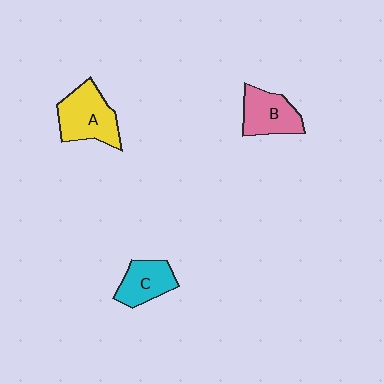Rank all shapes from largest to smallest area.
From largest to smallest: A (yellow), B (pink), C (cyan).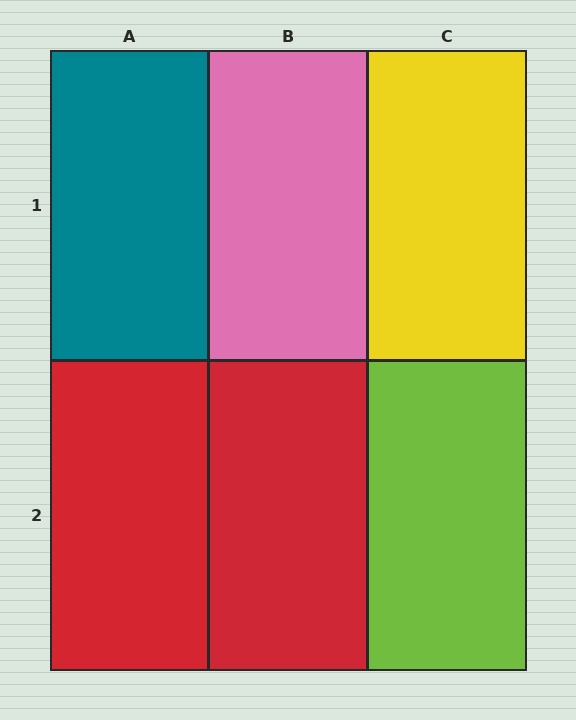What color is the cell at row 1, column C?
Yellow.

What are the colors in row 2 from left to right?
Red, red, lime.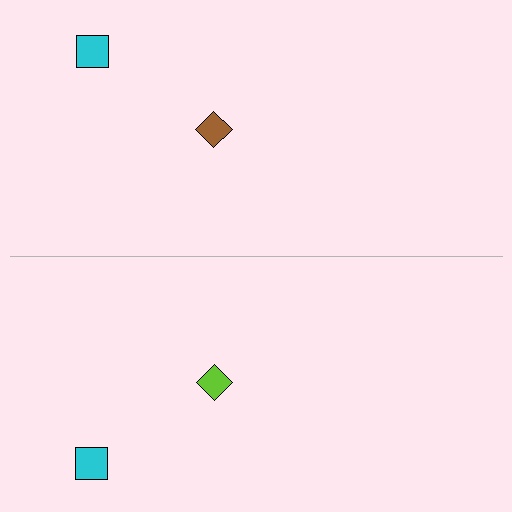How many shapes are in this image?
There are 4 shapes in this image.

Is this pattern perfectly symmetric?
No, the pattern is not perfectly symmetric. The lime diamond on the bottom side breaks the symmetry — its mirror counterpart is brown.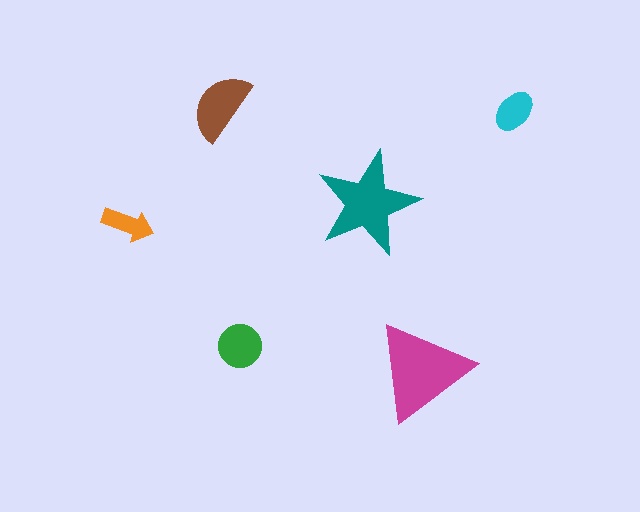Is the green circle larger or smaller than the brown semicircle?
Smaller.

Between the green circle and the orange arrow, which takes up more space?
The green circle.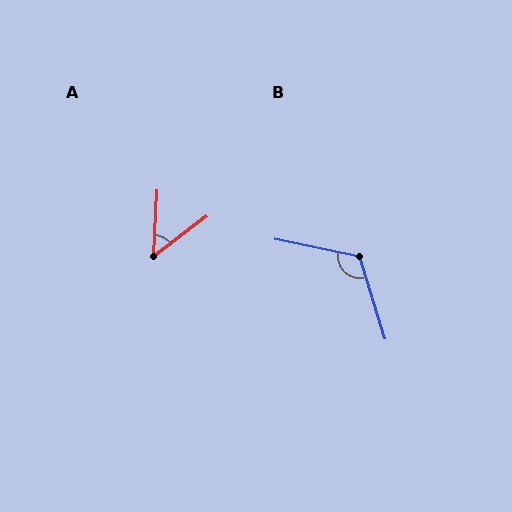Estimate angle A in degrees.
Approximately 50 degrees.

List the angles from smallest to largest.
A (50°), B (119°).